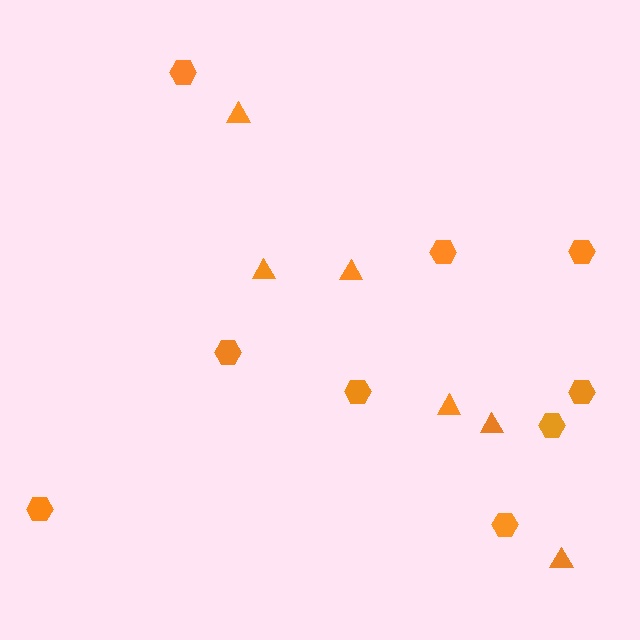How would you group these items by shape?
There are 2 groups: one group of hexagons (9) and one group of triangles (6).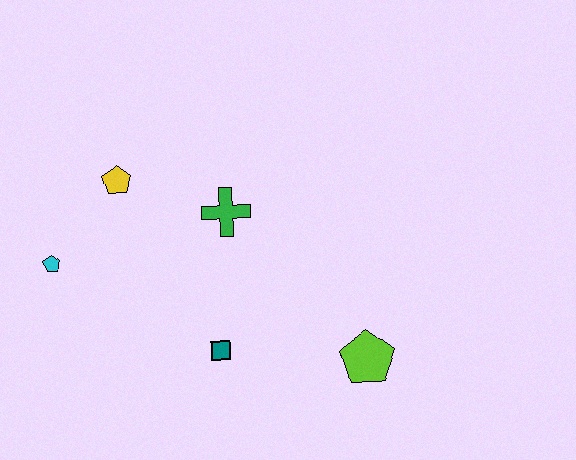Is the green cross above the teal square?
Yes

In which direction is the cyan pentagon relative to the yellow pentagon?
The cyan pentagon is below the yellow pentagon.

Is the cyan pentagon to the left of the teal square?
Yes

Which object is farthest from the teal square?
The yellow pentagon is farthest from the teal square.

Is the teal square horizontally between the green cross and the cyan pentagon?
Yes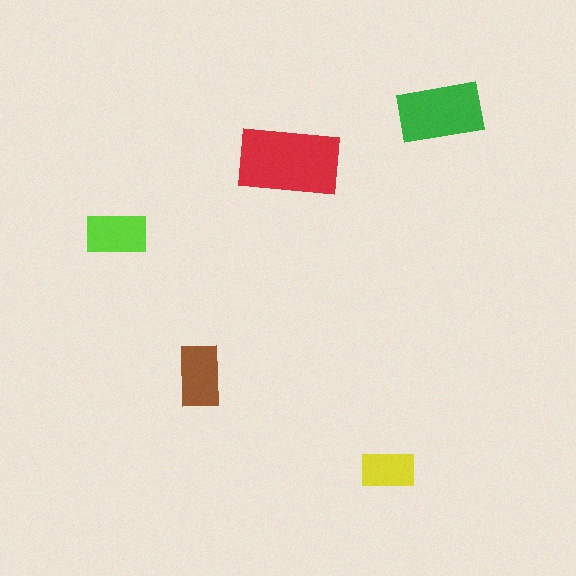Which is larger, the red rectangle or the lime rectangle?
The red one.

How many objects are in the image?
There are 5 objects in the image.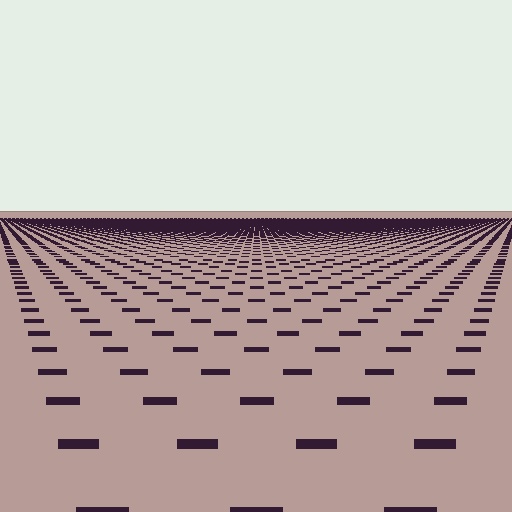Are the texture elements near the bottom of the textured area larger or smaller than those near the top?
Larger. Near the bottom, elements are closer to the viewer and appear at a bigger on-screen size.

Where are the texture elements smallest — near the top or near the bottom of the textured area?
Near the top.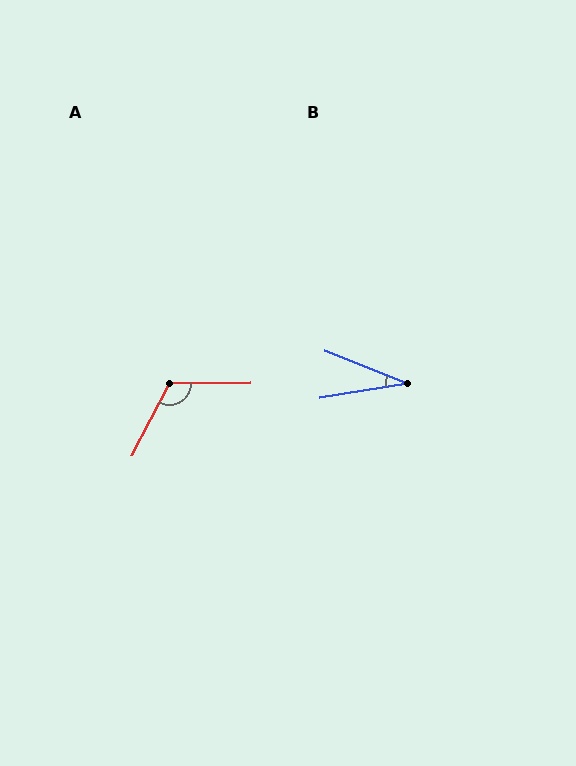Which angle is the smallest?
B, at approximately 31 degrees.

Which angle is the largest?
A, at approximately 118 degrees.